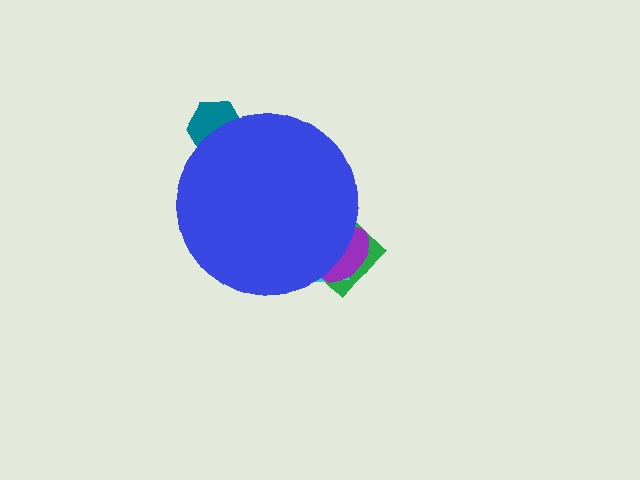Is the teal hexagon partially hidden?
Yes, the teal hexagon is partially hidden behind the blue circle.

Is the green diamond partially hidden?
Yes, the green diamond is partially hidden behind the blue circle.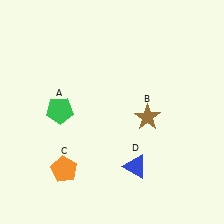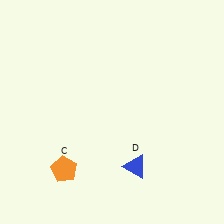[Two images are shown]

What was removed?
The green pentagon (A), the brown star (B) were removed in Image 2.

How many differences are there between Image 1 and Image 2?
There are 2 differences between the two images.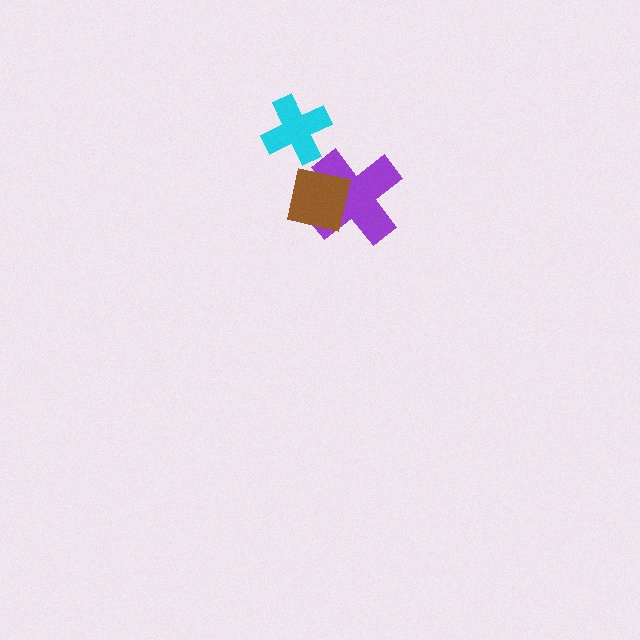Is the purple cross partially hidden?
Yes, it is partially covered by another shape.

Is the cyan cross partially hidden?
No, no other shape covers it.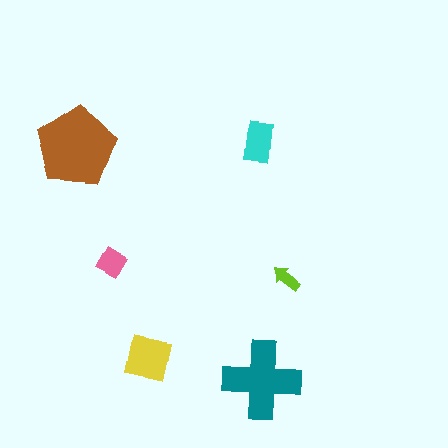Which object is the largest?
The brown pentagon.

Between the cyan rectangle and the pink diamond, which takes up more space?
The cyan rectangle.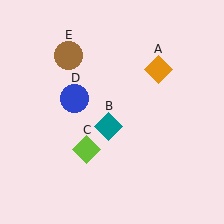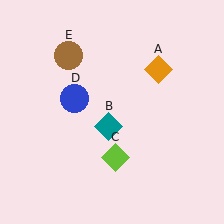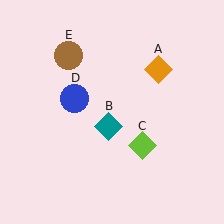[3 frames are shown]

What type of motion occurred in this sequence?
The lime diamond (object C) rotated counterclockwise around the center of the scene.